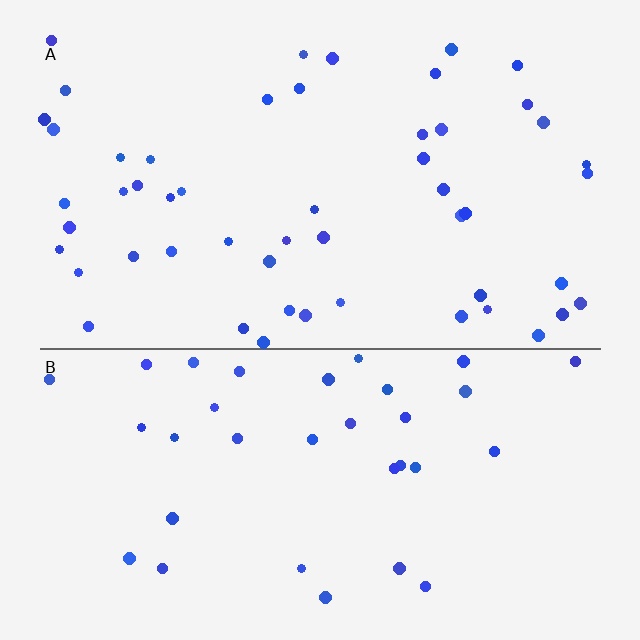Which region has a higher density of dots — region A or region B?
A (the top).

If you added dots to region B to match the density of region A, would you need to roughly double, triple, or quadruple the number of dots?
Approximately double.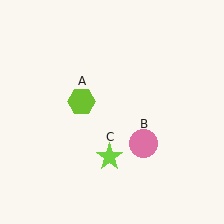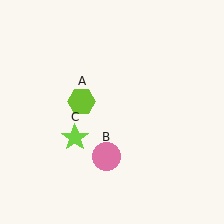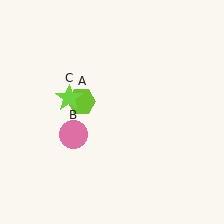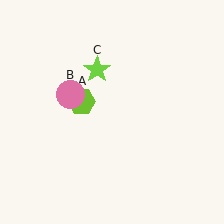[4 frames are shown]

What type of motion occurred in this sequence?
The pink circle (object B), lime star (object C) rotated clockwise around the center of the scene.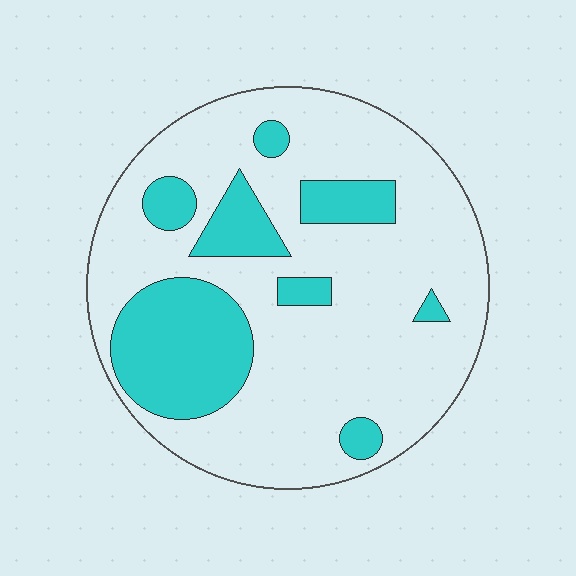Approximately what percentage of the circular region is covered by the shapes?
Approximately 25%.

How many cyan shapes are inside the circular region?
8.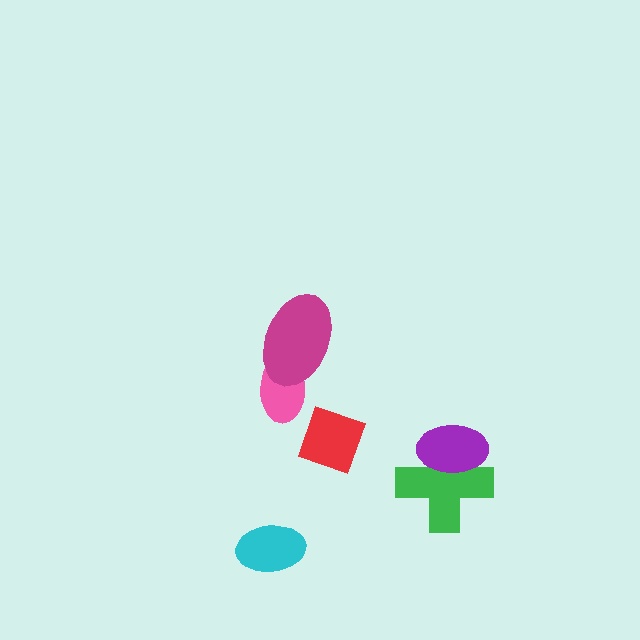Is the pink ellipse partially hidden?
Yes, it is partially covered by another shape.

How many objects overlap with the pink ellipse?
1 object overlaps with the pink ellipse.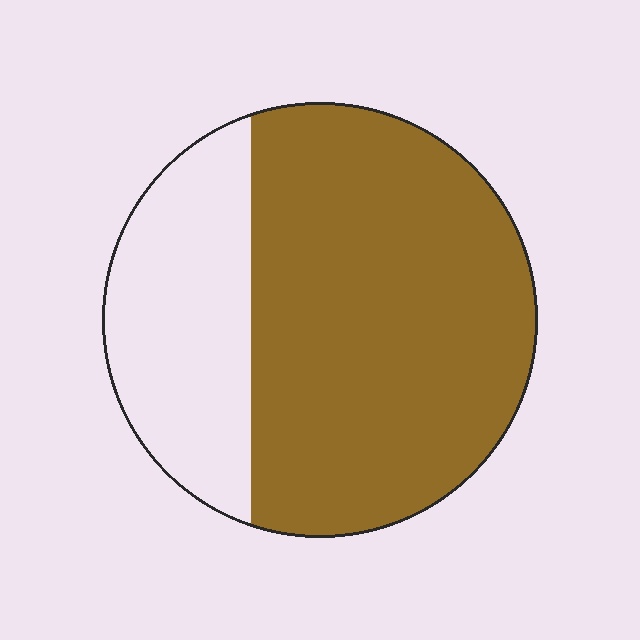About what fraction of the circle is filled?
About two thirds (2/3).